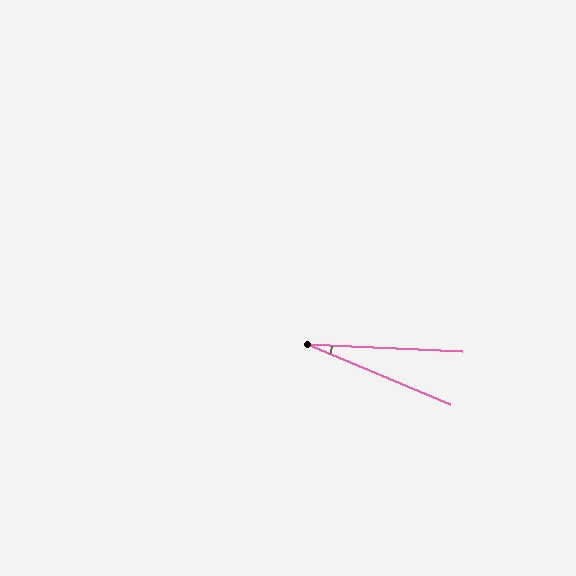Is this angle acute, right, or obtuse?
It is acute.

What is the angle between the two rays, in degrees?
Approximately 20 degrees.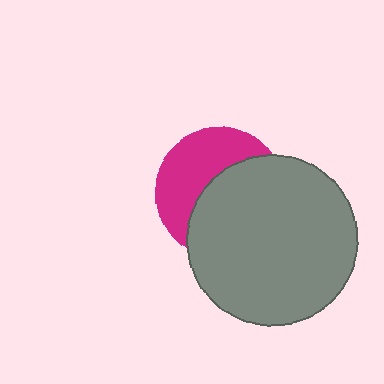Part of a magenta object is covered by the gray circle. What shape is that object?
It is a circle.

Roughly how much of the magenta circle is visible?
A small part of it is visible (roughly 44%).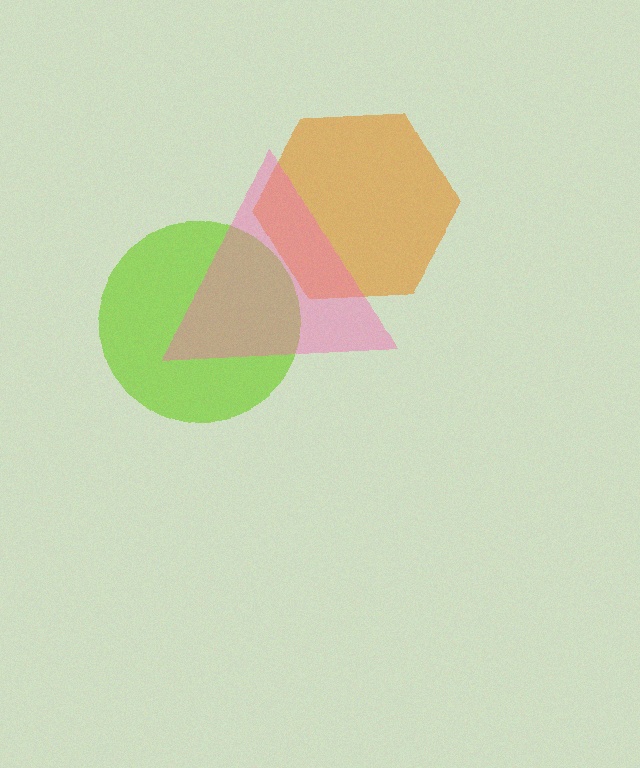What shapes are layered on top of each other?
The layered shapes are: a lime circle, an orange hexagon, a pink triangle.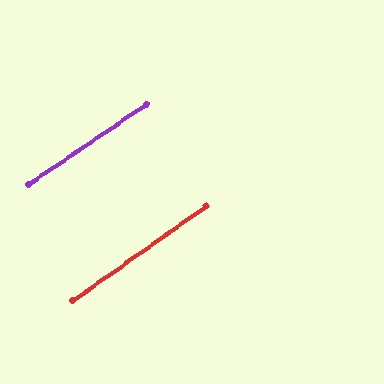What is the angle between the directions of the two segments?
Approximately 1 degree.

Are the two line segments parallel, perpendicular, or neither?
Parallel — their directions differ by only 1.2°.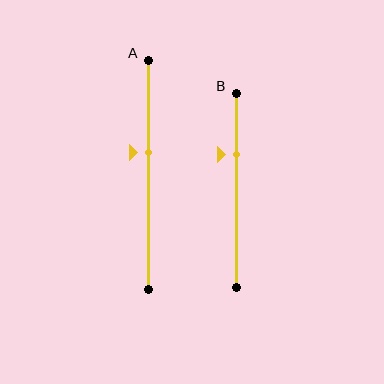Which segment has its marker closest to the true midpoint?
Segment A has its marker closest to the true midpoint.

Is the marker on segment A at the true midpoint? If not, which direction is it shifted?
No, the marker on segment A is shifted upward by about 10% of the segment length.